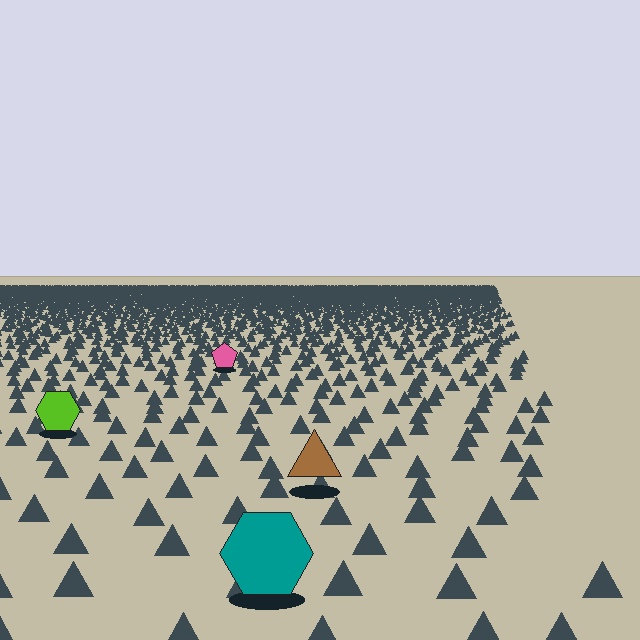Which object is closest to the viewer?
The teal hexagon is closest. The texture marks near it are larger and more spread out.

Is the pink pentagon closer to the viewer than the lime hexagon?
No. The lime hexagon is closer — you can tell from the texture gradient: the ground texture is coarser near it.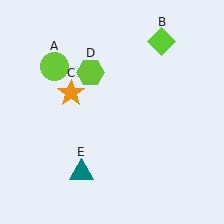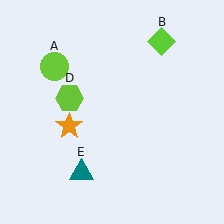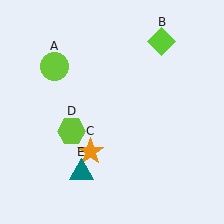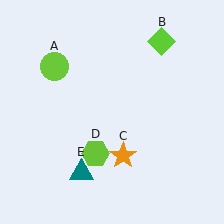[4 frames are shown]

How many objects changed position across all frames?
2 objects changed position: orange star (object C), lime hexagon (object D).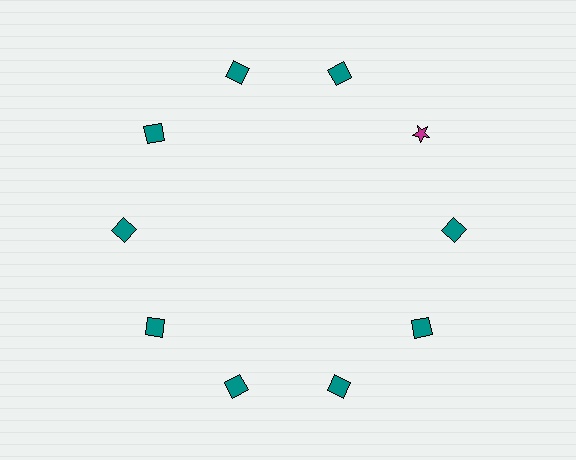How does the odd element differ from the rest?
It differs in both color (magenta instead of teal) and shape (star instead of square).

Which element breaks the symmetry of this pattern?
The magenta star at roughly the 2 o'clock position breaks the symmetry. All other shapes are teal squares.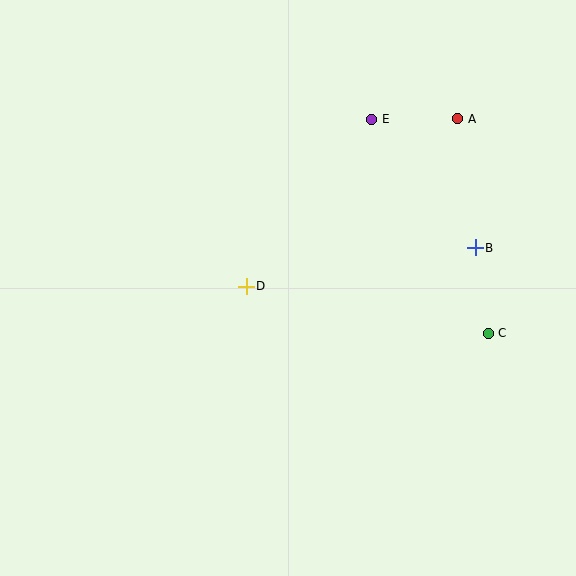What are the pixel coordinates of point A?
Point A is at (458, 119).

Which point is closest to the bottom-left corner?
Point D is closest to the bottom-left corner.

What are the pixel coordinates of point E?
Point E is at (372, 119).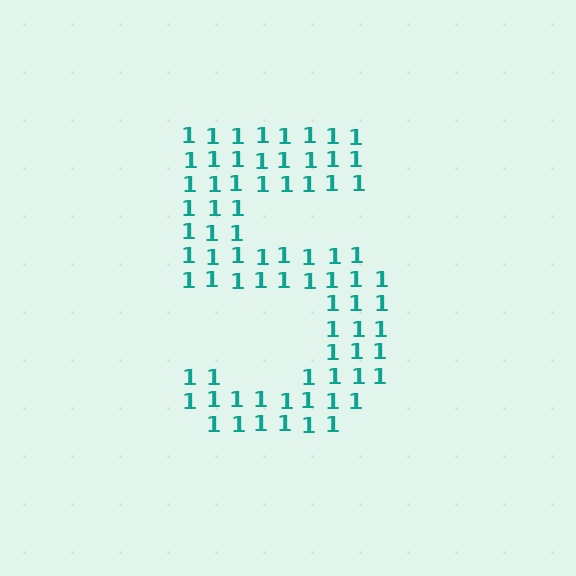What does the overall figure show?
The overall figure shows the digit 5.